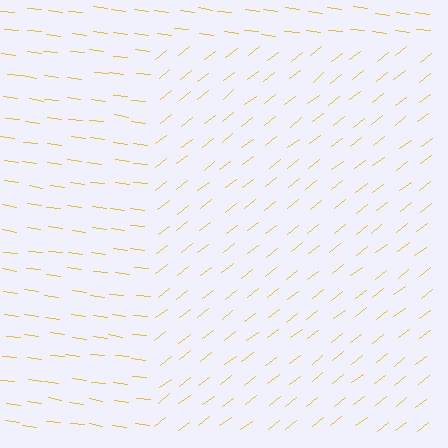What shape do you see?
I see a rectangle.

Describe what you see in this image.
The image is filled with small yellow line segments. A rectangle region in the image has lines oriented differently from the surrounding lines, creating a visible texture boundary.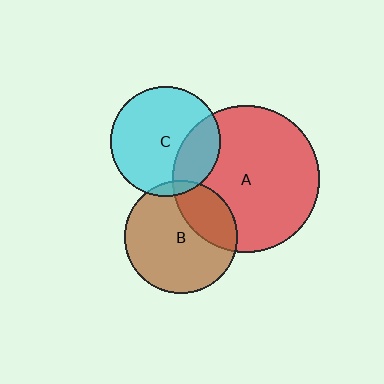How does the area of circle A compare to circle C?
Approximately 1.8 times.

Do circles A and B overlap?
Yes.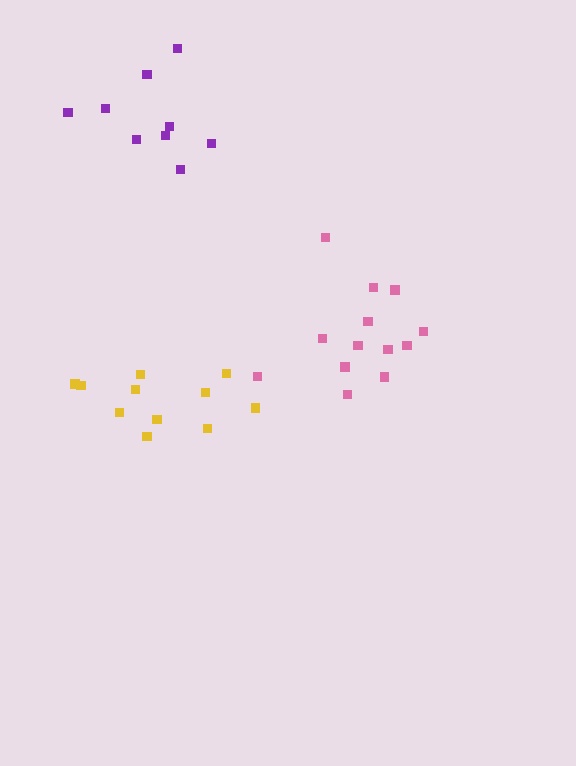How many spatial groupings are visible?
There are 3 spatial groupings.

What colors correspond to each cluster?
The clusters are colored: pink, purple, yellow.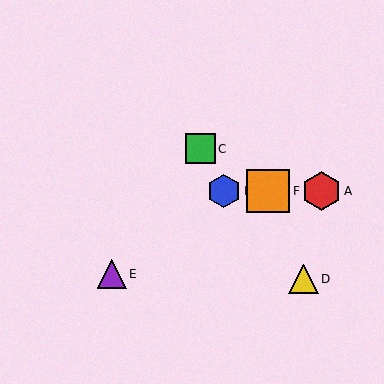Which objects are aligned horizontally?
Objects A, B, F are aligned horizontally.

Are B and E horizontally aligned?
No, B is at y≈191 and E is at y≈274.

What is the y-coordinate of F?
Object F is at y≈191.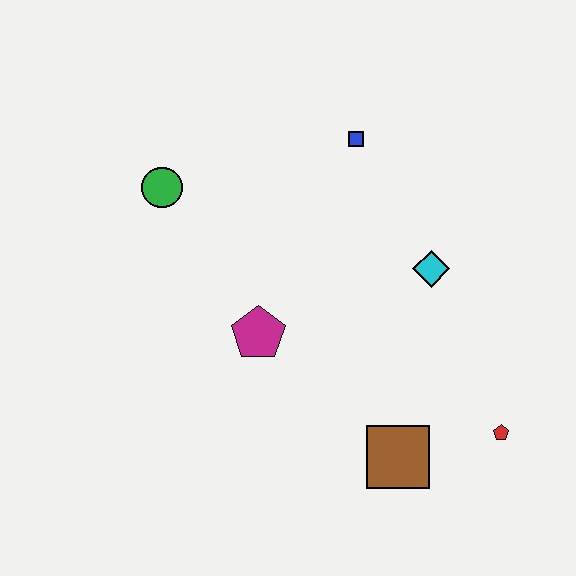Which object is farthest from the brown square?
The green circle is farthest from the brown square.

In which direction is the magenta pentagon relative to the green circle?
The magenta pentagon is below the green circle.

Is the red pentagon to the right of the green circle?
Yes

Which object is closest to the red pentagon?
The brown square is closest to the red pentagon.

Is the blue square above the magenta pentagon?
Yes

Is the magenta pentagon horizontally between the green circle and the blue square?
Yes